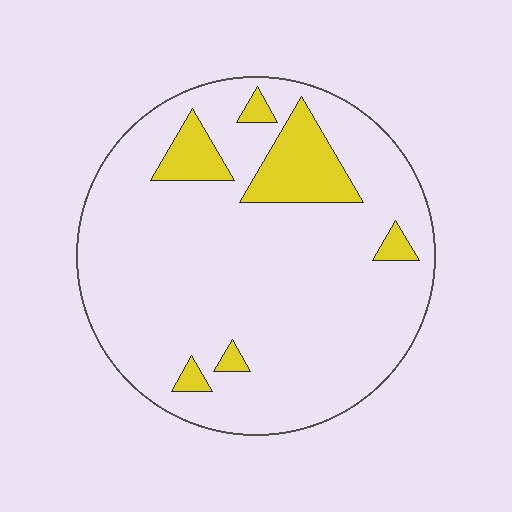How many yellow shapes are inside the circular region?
6.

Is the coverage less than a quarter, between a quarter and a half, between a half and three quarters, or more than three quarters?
Less than a quarter.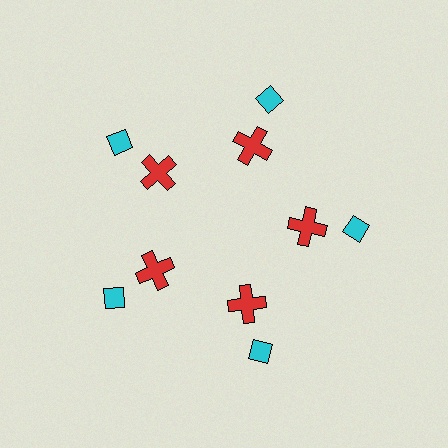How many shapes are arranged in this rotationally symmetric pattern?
There are 10 shapes, arranged in 5 groups of 2.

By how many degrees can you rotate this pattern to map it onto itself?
The pattern maps onto itself every 72 degrees of rotation.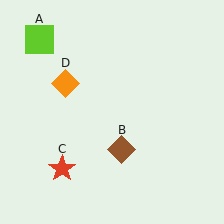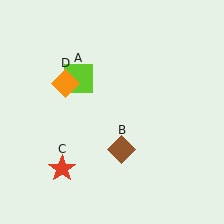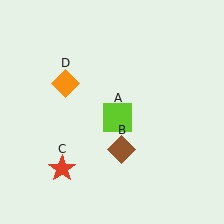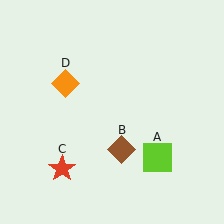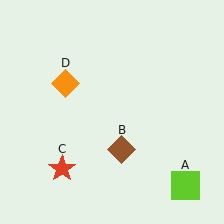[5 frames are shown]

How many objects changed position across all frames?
1 object changed position: lime square (object A).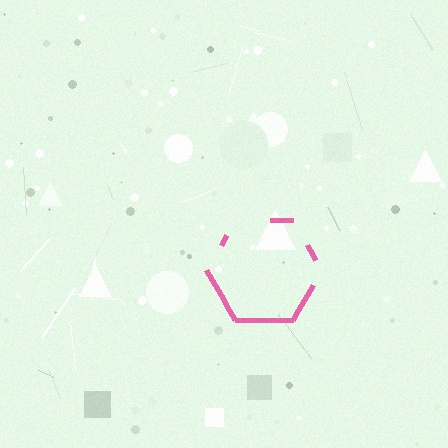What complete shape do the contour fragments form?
The contour fragments form a hexagon.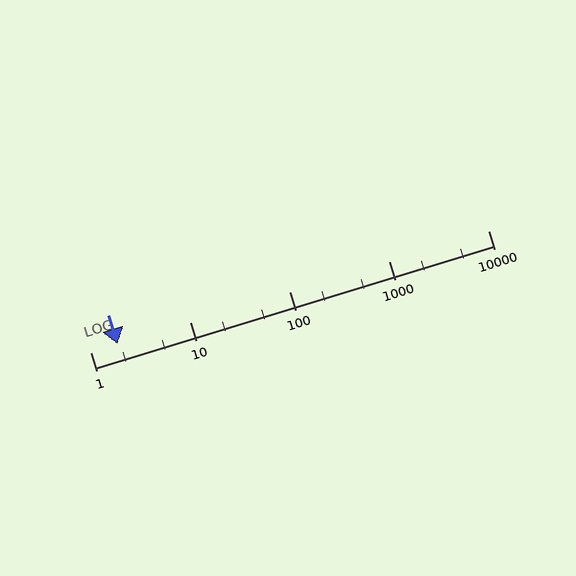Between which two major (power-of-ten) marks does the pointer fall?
The pointer is between 1 and 10.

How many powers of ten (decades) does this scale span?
The scale spans 4 decades, from 1 to 10000.